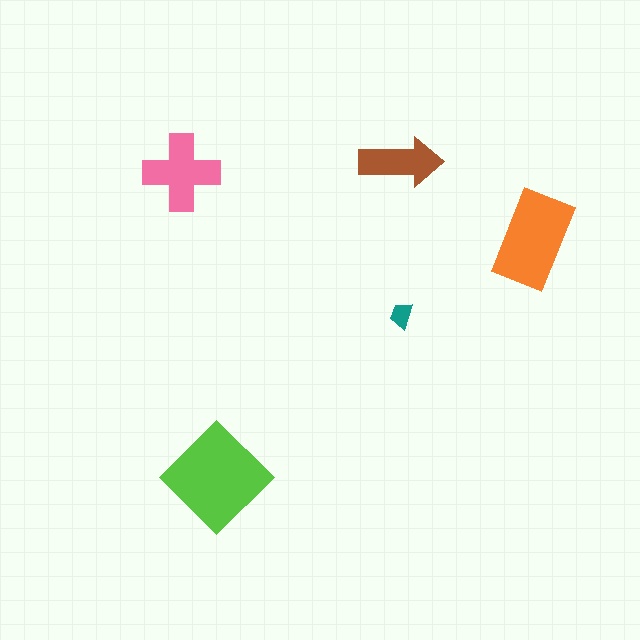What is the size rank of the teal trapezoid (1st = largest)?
5th.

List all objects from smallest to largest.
The teal trapezoid, the brown arrow, the pink cross, the orange rectangle, the lime diamond.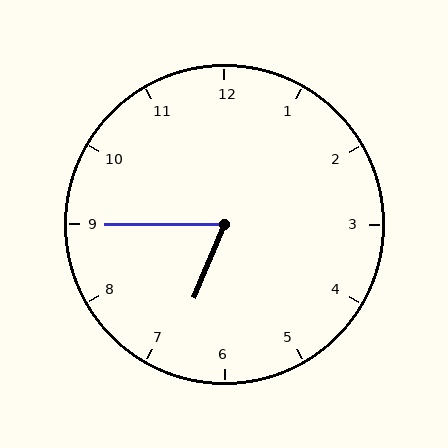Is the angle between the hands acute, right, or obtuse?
It is acute.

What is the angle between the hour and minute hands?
Approximately 68 degrees.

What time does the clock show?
6:45.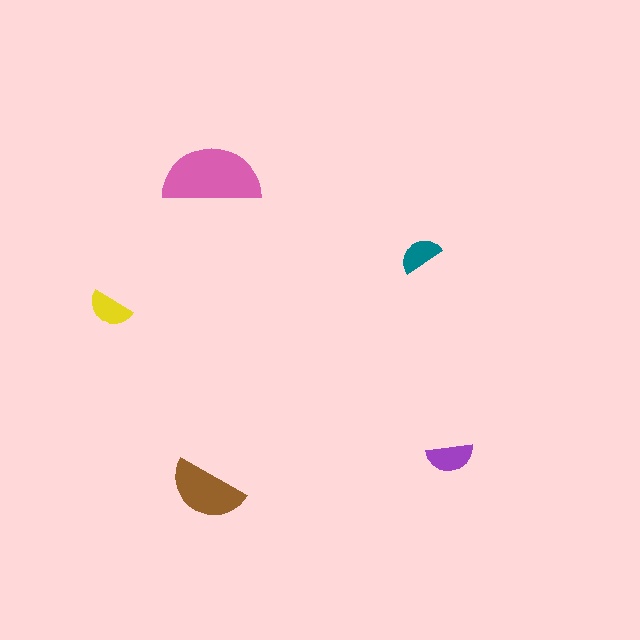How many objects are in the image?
There are 5 objects in the image.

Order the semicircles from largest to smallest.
the pink one, the brown one, the purple one, the yellow one, the teal one.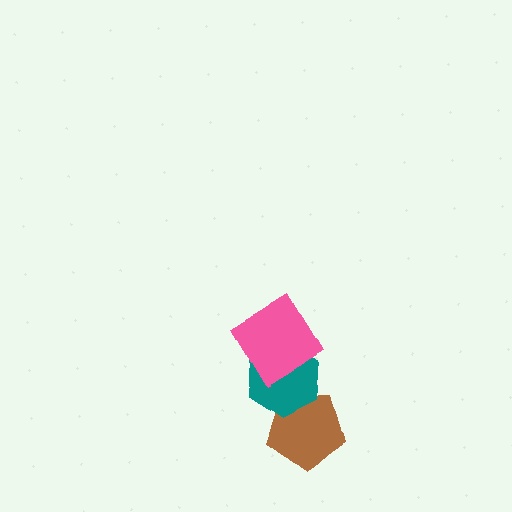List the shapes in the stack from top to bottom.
From top to bottom: the pink diamond, the teal hexagon, the brown pentagon.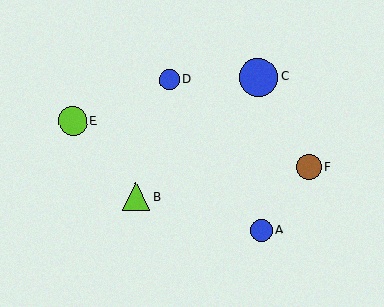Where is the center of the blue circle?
The center of the blue circle is at (261, 230).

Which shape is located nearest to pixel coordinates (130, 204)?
The lime triangle (labeled B) at (136, 197) is nearest to that location.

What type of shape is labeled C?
Shape C is a blue circle.